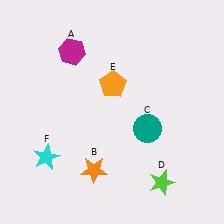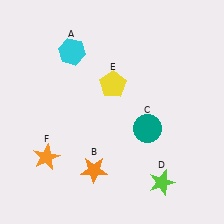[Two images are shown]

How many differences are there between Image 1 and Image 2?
There are 3 differences between the two images.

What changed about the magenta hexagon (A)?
In Image 1, A is magenta. In Image 2, it changed to cyan.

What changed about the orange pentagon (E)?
In Image 1, E is orange. In Image 2, it changed to yellow.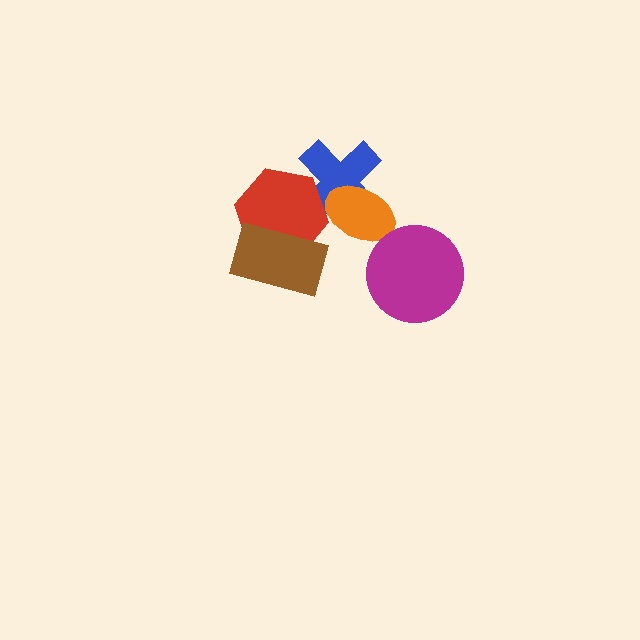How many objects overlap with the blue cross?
2 objects overlap with the blue cross.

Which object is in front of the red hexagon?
The brown rectangle is in front of the red hexagon.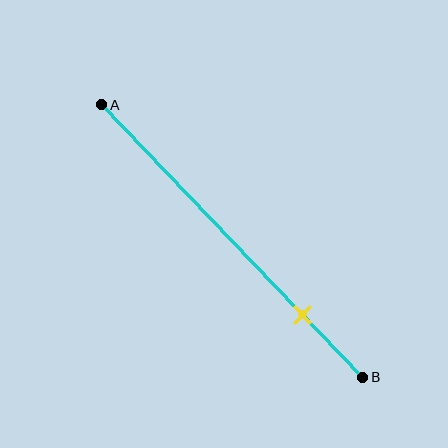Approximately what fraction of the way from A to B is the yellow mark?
The yellow mark is approximately 75% of the way from A to B.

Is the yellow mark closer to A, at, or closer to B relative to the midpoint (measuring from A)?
The yellow mark is closer to point B than the midpoint of segment AB.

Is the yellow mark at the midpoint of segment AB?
No, the mark is at about 75% from A, not at the 50% midpoint.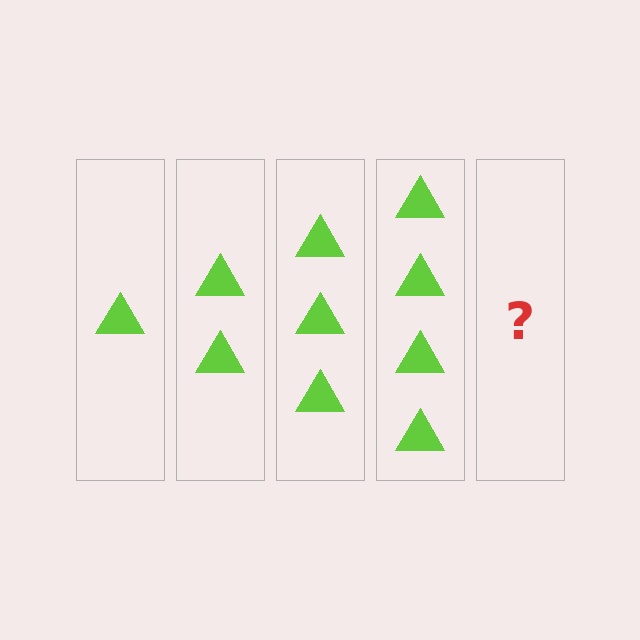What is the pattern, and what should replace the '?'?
The pattern is that each step adds one more triangle. The '?' should be 5 triangles.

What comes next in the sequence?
The next element should be 5 triangles.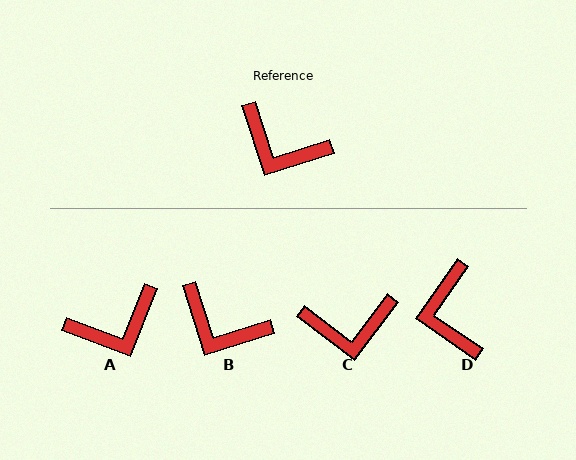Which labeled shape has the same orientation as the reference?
B.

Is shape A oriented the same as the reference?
No, it is off by about 51 degrees.